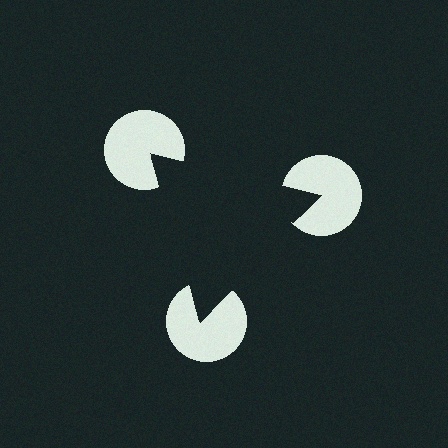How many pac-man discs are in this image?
There are 3 — one at each vertex of the illusory triangle.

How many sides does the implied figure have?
3 sides.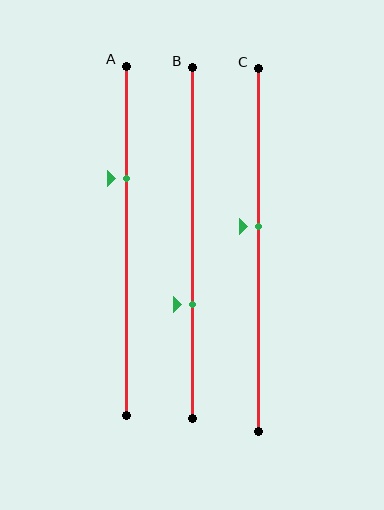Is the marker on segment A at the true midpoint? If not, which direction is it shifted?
No, the marker on segment A is shifted upward by about 18% of the segment length.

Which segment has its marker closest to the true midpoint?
Segment C has its marker closest to the true midpoint.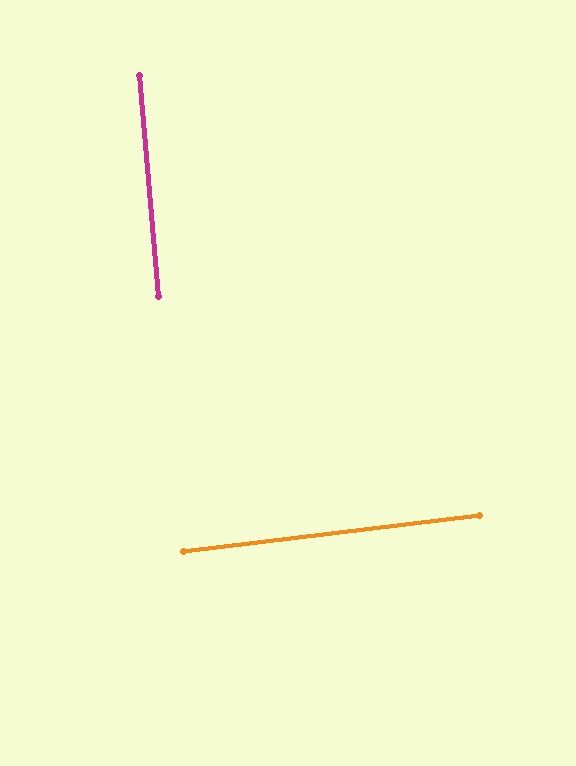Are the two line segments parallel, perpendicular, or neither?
Perpendicular — they meet at approximately 88°.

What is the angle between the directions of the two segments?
Approximately 88 degrees.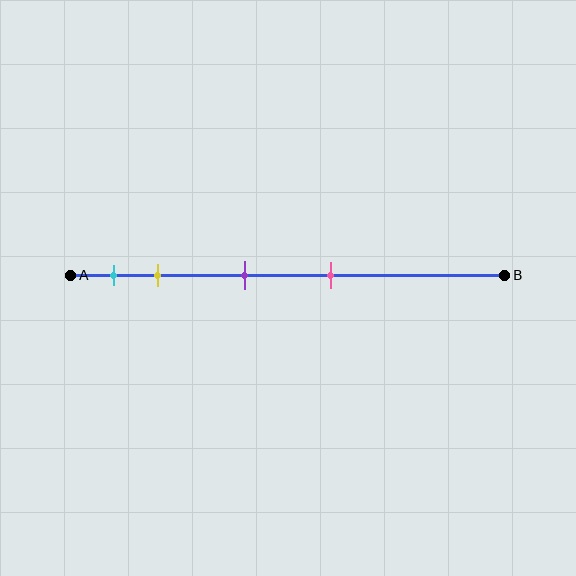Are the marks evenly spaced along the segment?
No, the marks are not evenly spaced.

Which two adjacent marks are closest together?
The cyan and yellow marks are the closest adjacent pair.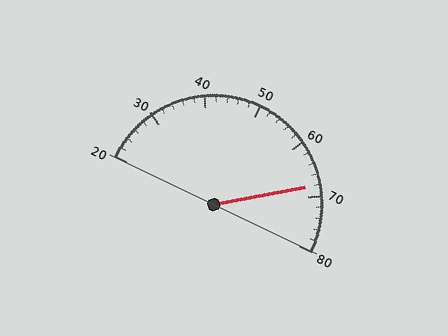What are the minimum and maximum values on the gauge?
The gauge ranges from 20 to 80.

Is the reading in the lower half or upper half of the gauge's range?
The reading is in the upper half of the range (20 to 80).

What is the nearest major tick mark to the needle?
The nearest major tick mark is 70.